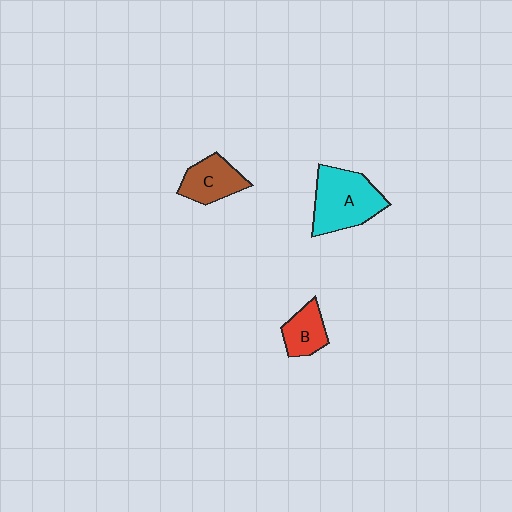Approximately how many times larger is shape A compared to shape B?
Approximately 2.0 times.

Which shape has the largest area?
Shape A (cyan).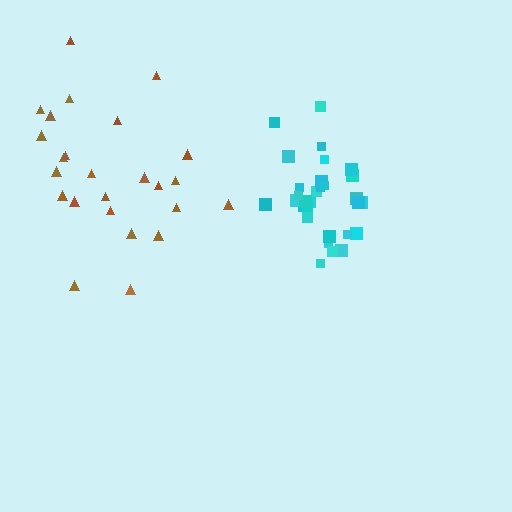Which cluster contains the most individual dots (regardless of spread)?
Cyan (30).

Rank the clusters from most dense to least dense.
cyan, brown.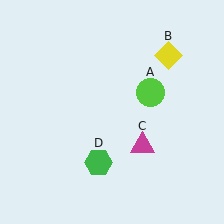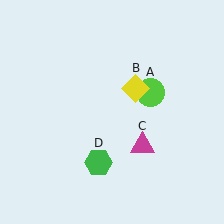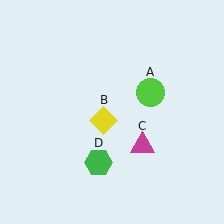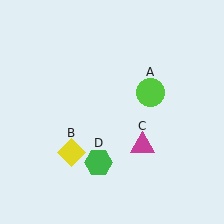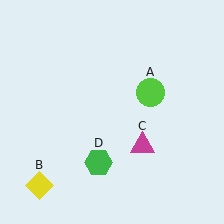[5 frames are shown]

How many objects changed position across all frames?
1 object changed position: yellow diamond (object B).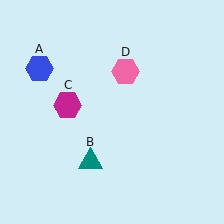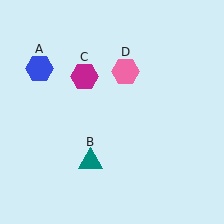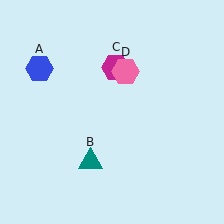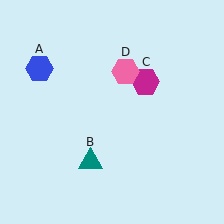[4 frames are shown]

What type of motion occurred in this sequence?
The magenta hexagon (object C) rotated clockwise around the center of the scene.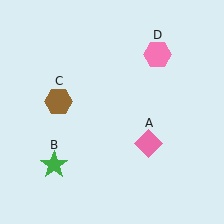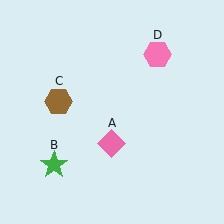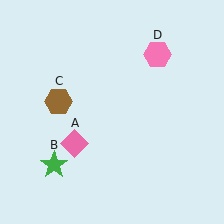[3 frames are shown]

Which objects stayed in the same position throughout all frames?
Green star (object B) and brown hexagon (object C) and pink hexagon (object D) remained stationary.